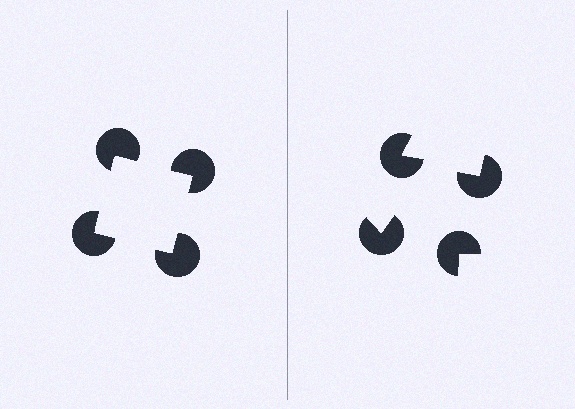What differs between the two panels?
The pac-man discs are positioned identically on both sides; only the wedge orientations differ. On the left they align to a square; on the right they are misaligned.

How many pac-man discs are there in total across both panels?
8 — 4 on each side.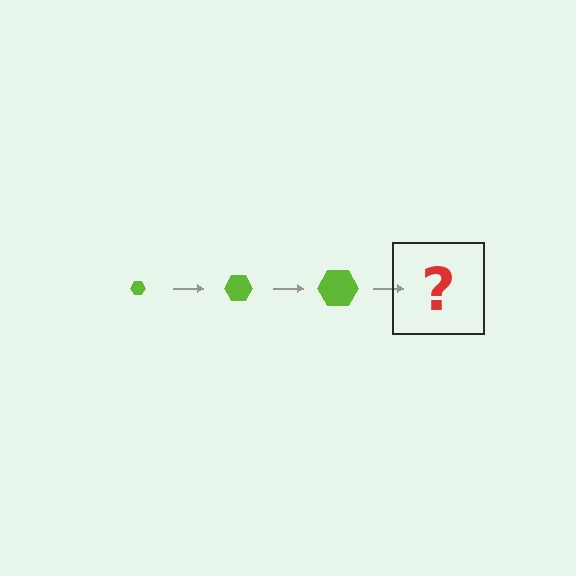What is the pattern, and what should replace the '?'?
The pattern is that the hexagon gets progressively larger each step. The '?' should be a lime hexagon, larger than the previous one.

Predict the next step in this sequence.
The next step is a lime hexagon, larger than the previous one.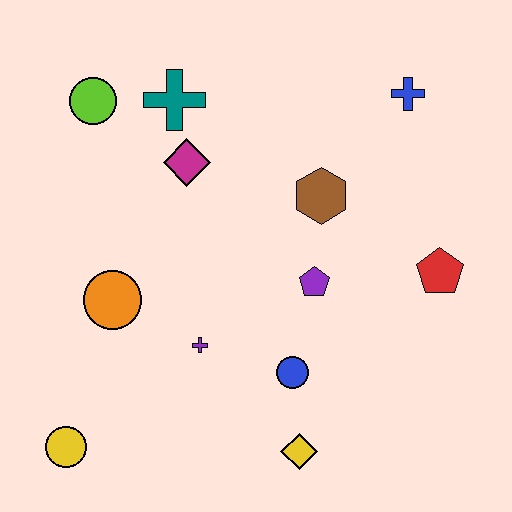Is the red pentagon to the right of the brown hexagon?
Yes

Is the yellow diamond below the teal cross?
Yes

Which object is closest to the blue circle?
The yellow diamond is closest to the blue circle.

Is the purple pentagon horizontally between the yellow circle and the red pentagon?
Yes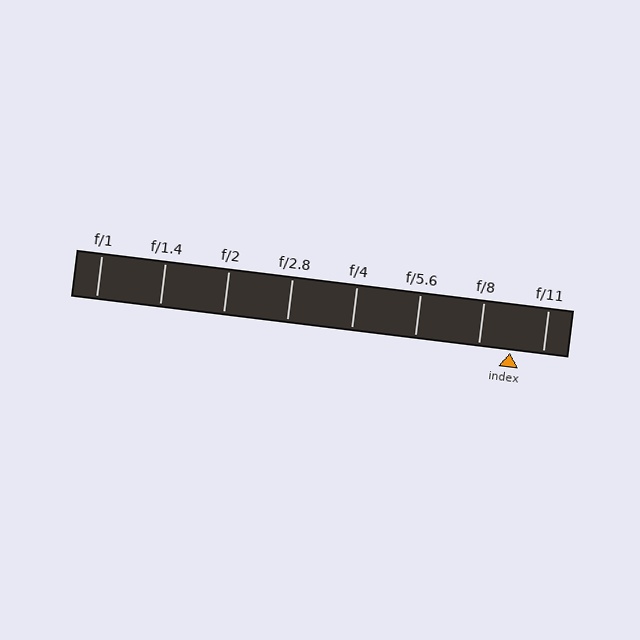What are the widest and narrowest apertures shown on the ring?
The widest aperture shown is f/1 and the narrowest is f/11.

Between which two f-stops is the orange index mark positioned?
The index mark is between f/8 and f/11.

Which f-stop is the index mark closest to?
The index mark is closest to f/8.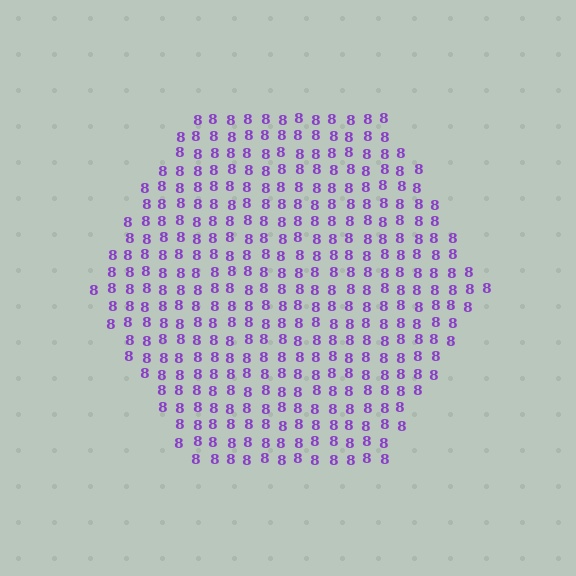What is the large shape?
The large shape is a hexagon.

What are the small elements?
The small elements are digit 8's.